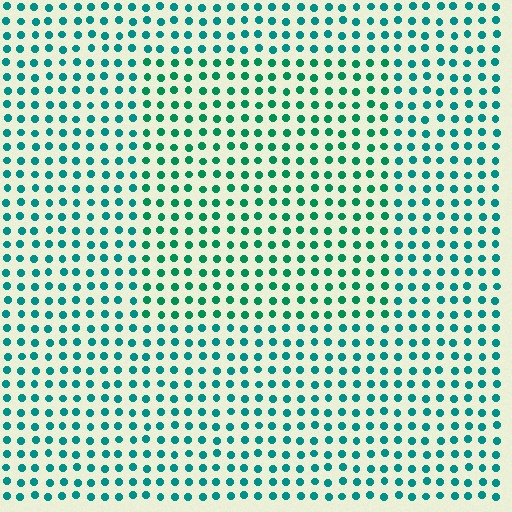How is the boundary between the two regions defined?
The boundary is defined purely by a slight shift in hue (about 22 degrees). Spacing, size, and orientation are identical on both sides.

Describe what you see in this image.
The image is filled with small teal elements in a uniform arrangement. A rectangle-shaped region is visible where the elements are tinted to a slightly different hue, forming a subtle color boundary.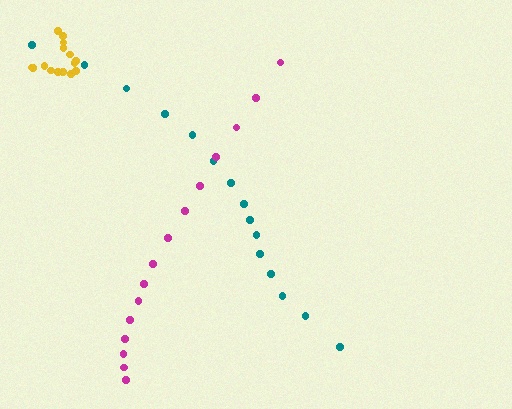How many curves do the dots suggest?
There are 3 distinct paths.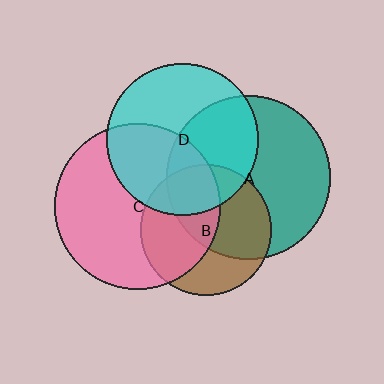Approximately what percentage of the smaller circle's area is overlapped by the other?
Approximately 55%.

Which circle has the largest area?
Circle C (pink).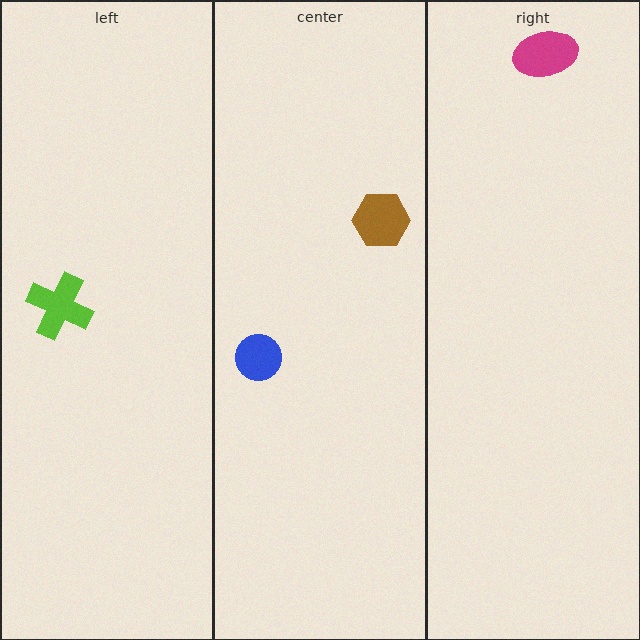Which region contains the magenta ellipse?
The right region.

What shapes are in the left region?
The lime cross.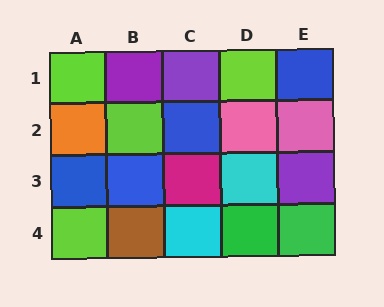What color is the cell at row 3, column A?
Blue.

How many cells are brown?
1 cell is brown.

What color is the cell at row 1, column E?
Blue.